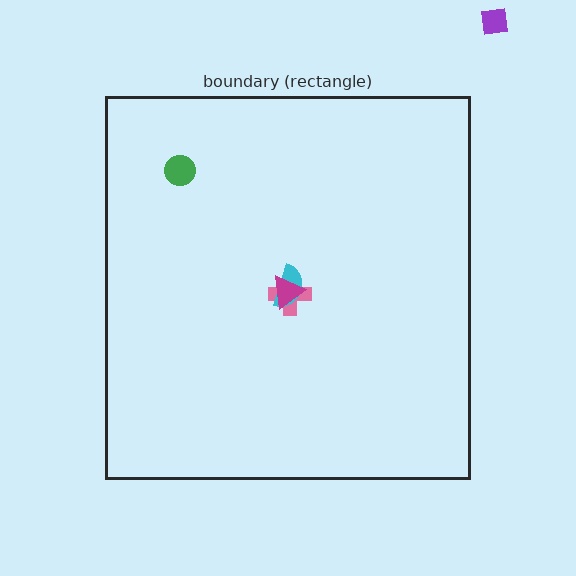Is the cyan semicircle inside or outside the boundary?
Inside.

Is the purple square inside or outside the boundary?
Outside.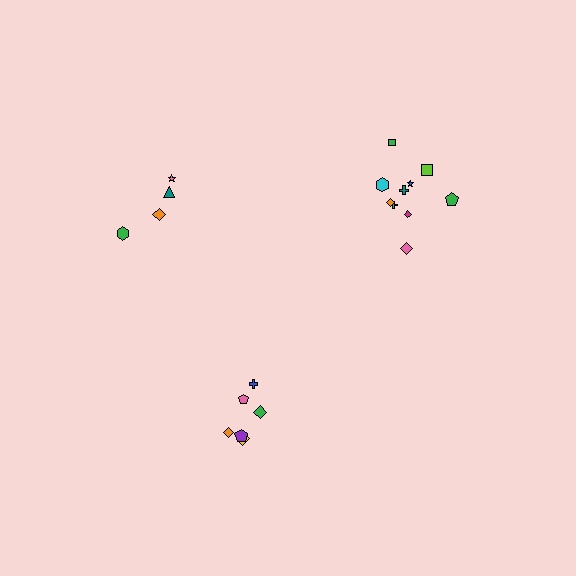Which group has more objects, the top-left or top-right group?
The top-right group.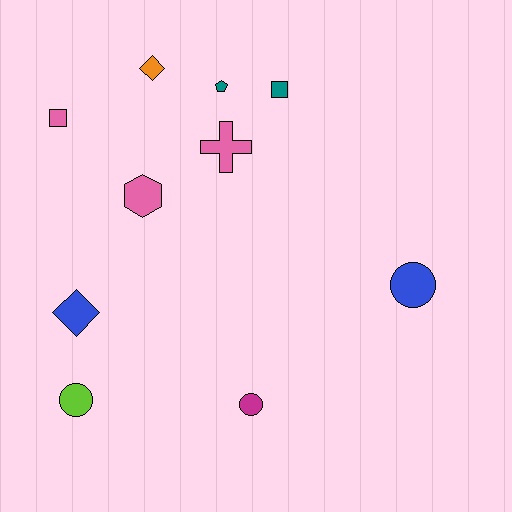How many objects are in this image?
There are 10 objects.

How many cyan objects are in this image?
There are no cyan objects.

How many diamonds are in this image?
There are 2 diamonds.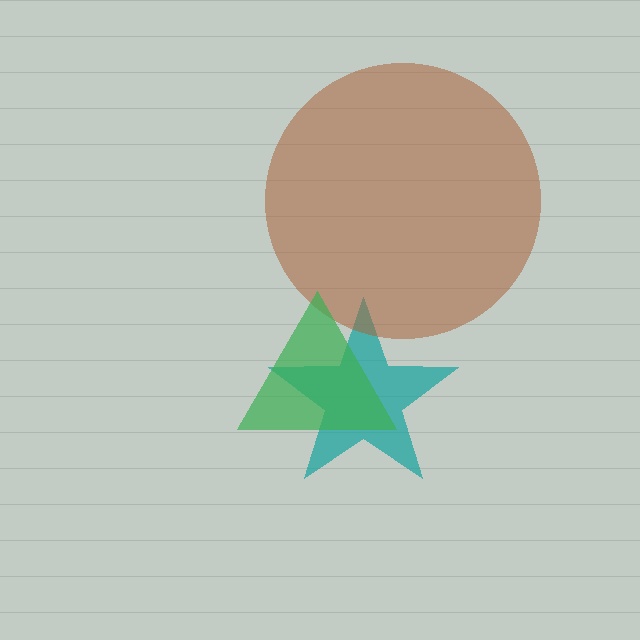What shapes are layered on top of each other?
The layered shapes are: a teal star, a brown circle, a green triangle.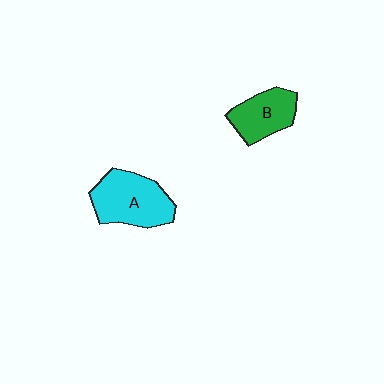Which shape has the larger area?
Shape A (cyan).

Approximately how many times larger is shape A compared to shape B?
Approximately 1.4 times.